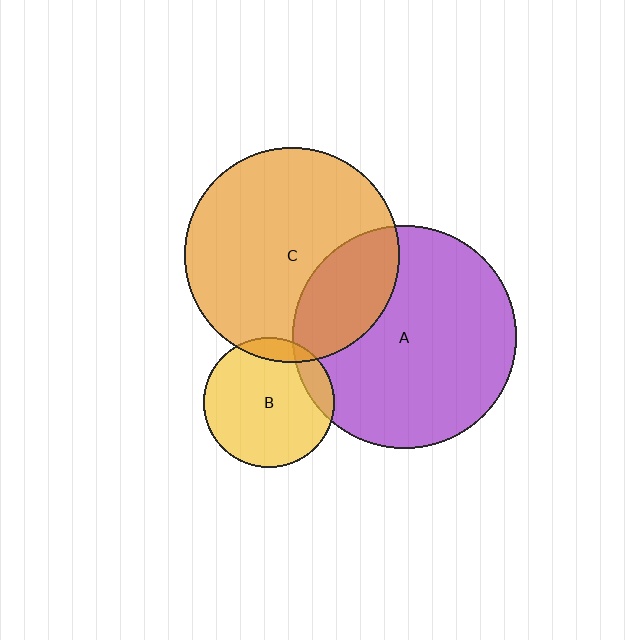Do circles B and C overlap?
Yes.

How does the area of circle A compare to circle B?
Approximately 2.9 times.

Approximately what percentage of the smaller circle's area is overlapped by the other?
Approximately 10%.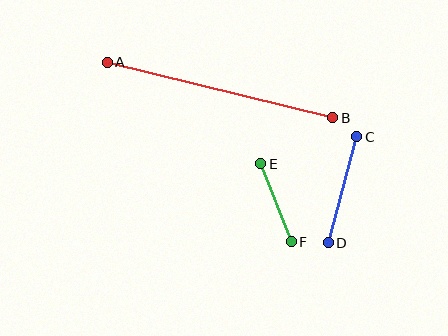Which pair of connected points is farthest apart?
Points A and B are farthest apart.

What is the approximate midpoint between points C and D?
The midpoint is at approximately (343, 190) pixels.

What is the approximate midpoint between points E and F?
The midpoint is at approximately (276, 203) pixels.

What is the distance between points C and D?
The distance is approximately 110 pixels.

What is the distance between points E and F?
The distance is approximately 84 pixels.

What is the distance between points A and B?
The distance is approximately 233 pixels.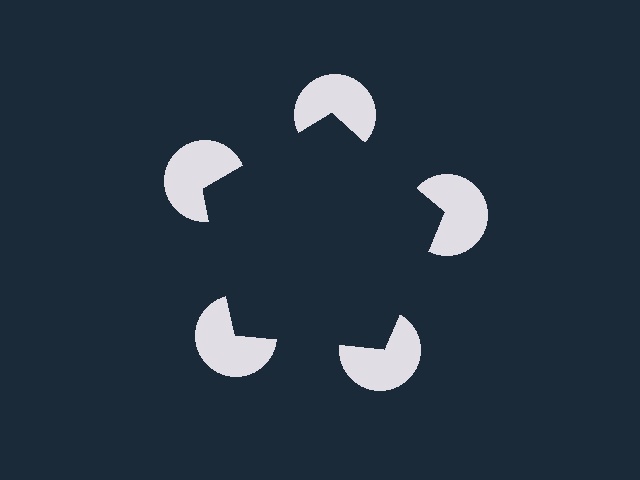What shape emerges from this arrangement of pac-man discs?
An illusory pentagon — its edges are inferred from the aligned wedge cuts in the pac-man discs, not physically drawn.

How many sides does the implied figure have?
5 sides.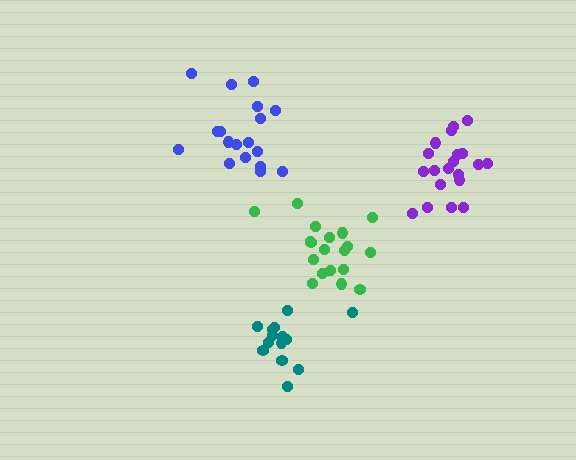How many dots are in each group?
Group 1: 18 dots, Group 2: 19 dots, Group 3: 20 dots, Group 4: 14 dots (71 total).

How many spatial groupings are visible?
There are 4 spatial groupings.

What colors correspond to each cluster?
The clusters are colored: blue, green, purple, teal.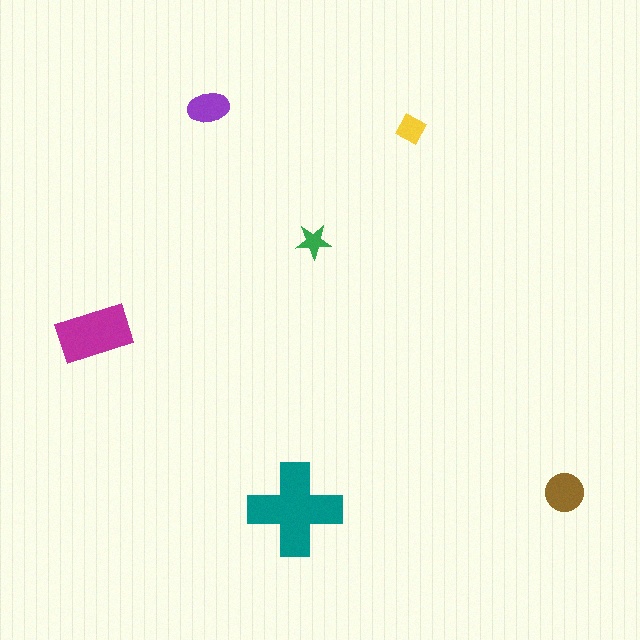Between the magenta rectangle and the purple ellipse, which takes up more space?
The magenta rectangle.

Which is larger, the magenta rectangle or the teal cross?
The teal cross.